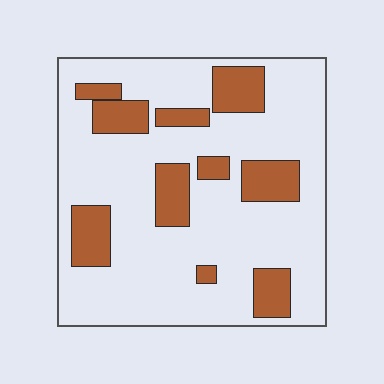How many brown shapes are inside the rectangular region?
10.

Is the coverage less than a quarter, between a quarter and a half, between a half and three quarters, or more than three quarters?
Less than a quarter.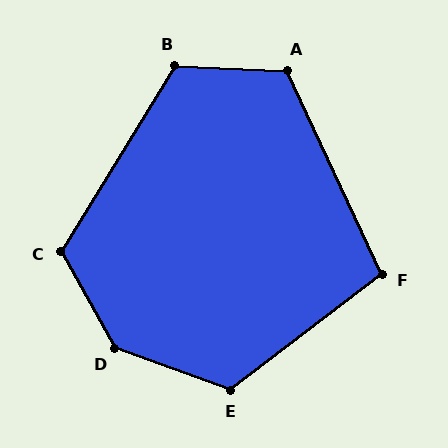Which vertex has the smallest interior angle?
F, at approximately 102 degrees.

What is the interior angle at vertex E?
Approximately 123 degrees (obtuse).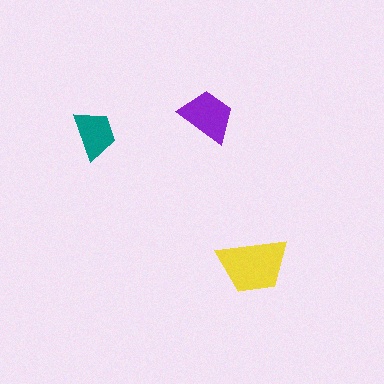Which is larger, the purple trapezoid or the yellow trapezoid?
The yellow one.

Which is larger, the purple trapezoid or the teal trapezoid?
The purple one.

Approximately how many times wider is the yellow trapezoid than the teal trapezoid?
About 1.5 times wider.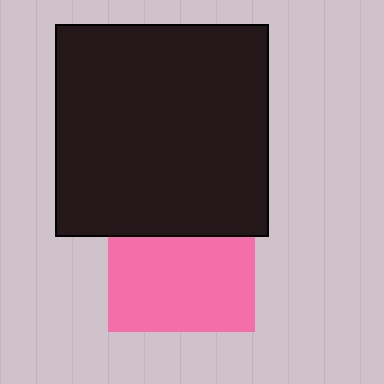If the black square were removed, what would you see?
You would see the complete pink square.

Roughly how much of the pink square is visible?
About half of it is visible (roughly 64%).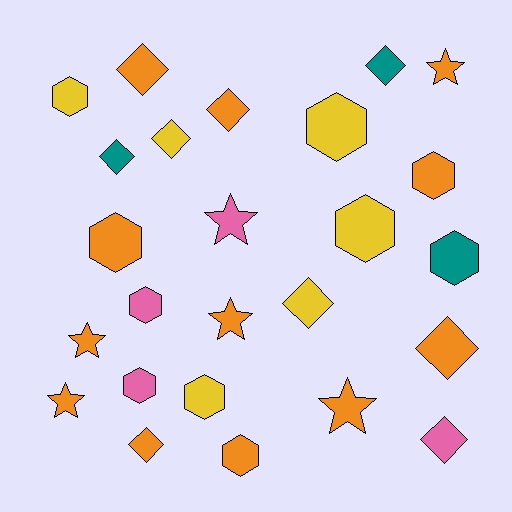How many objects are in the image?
There are 25 objects.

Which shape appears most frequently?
Hexagon, with 10 objects.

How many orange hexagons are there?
There are 3 orange hexagons.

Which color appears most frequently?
Orange, with 12 objects.